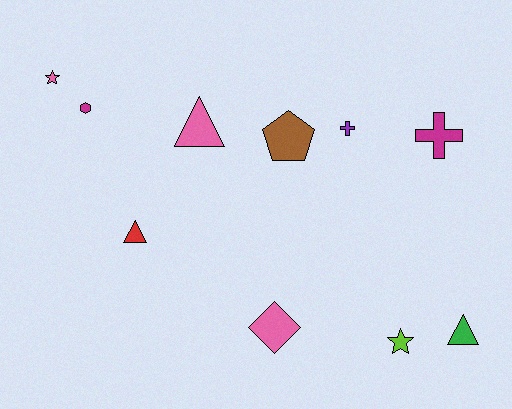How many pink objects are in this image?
There are 3 pink objects.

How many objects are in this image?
There are 10 objects.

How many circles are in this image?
There are no circles.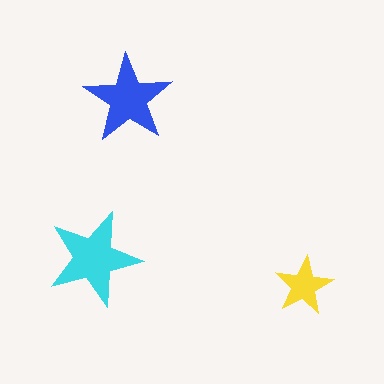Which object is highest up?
The blue star is topmost.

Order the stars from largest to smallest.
the cyan one, the blue one, the yellow one.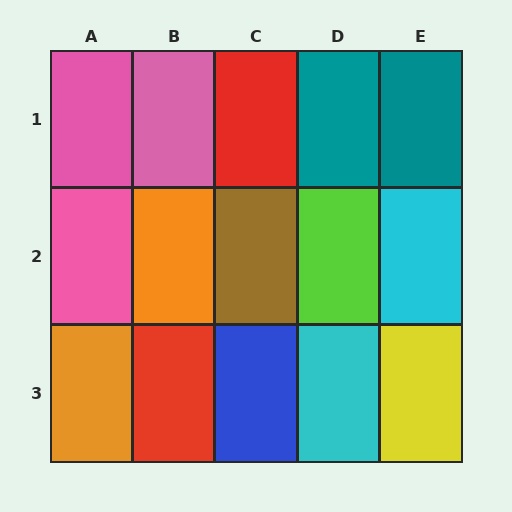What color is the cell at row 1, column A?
Pink.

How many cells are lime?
1 cell is lime.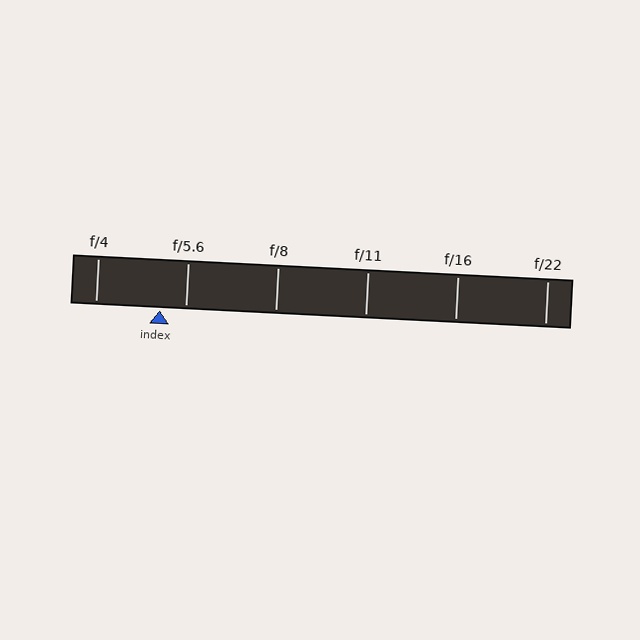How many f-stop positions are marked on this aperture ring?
There are 6 f-stop positions marked.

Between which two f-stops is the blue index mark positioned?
The index mark is between f/4 and f/5.6.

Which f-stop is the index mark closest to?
The index mark is closest to f/5.6.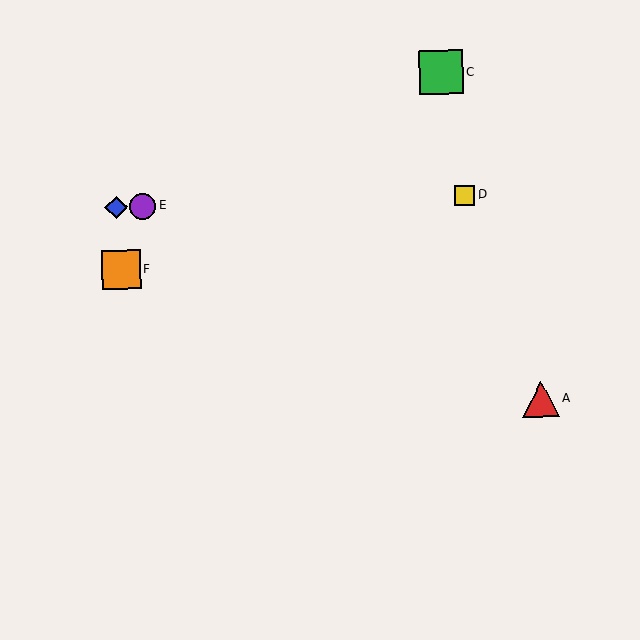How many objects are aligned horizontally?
3 objects (B, D, E) are aligned horizontally.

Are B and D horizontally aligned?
Yes, both are at y≈207.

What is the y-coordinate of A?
Object A is at y≈399.